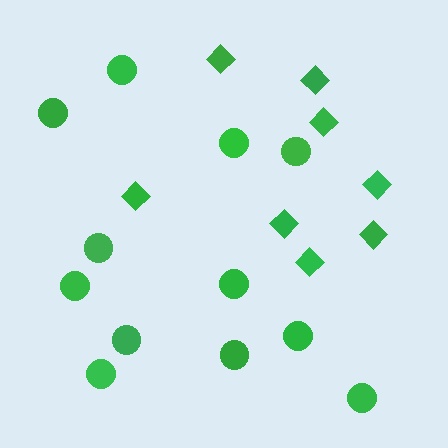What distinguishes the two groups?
There are 2 groups: one group of diamonds (8) and one group of circles (12).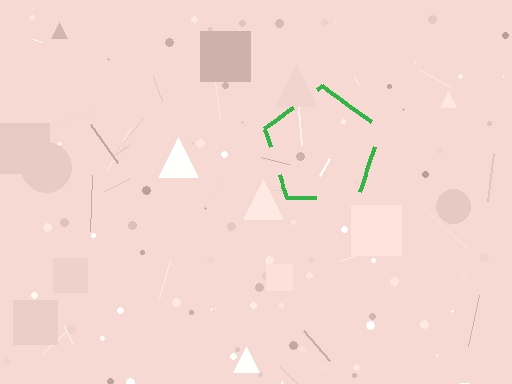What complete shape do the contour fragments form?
The contour fragments form a pentagon.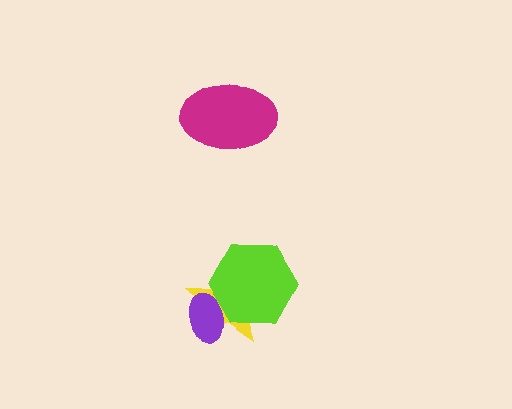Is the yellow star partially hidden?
Yes, it is partially covered by another shape.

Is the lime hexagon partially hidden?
No, no other shape covers it.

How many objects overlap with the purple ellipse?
2 objects overlap with the purple ellipse.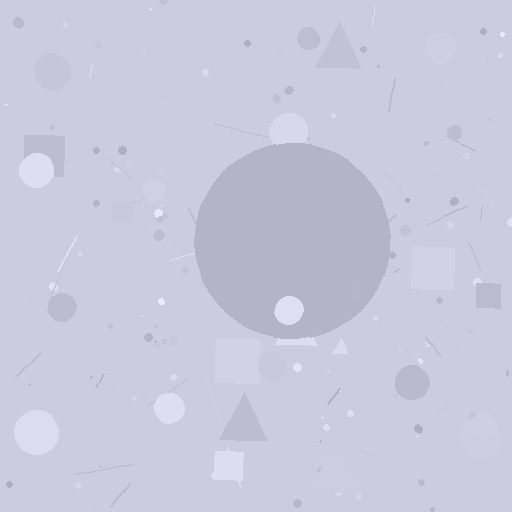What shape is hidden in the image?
A circle is hidden in the image.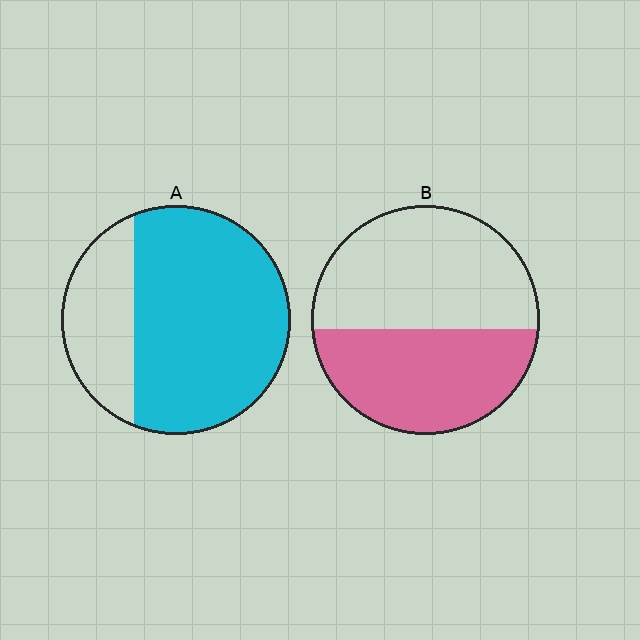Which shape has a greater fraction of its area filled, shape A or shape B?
Shape A.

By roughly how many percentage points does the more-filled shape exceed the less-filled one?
By roughly 30 percentage points (A over B).